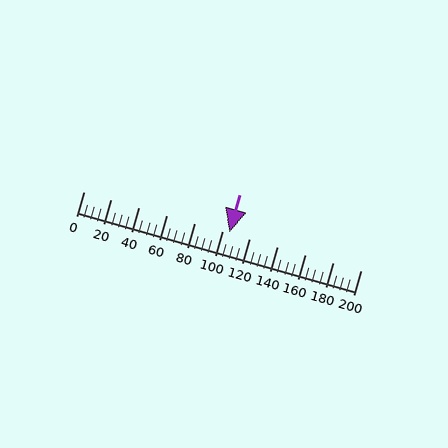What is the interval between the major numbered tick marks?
The major tick marks are spaced 20 units apart.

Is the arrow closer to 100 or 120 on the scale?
The arrow is closer to 100.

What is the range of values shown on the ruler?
The ruler shows values from 0 to 200.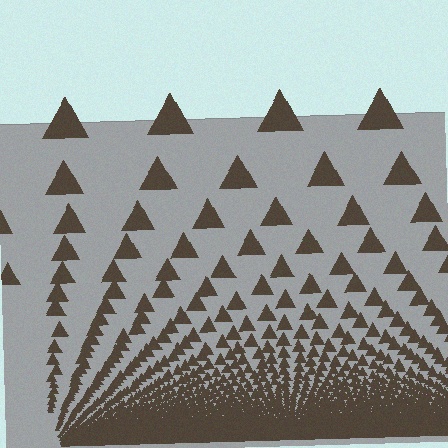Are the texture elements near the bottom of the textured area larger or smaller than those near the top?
Smaller. The gradient is inverted — elements near the bottom are smaller and denser.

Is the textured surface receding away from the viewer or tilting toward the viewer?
The surface appears to tilt toward the viewer. Texture elements get larger and sparser toward the top.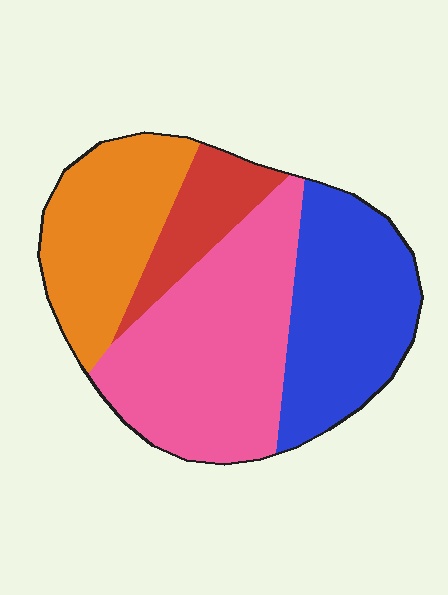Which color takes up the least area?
Red, at roughly 10%.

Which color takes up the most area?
Pink, at roughly 40%.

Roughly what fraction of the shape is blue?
Blue covers 28% of the shape.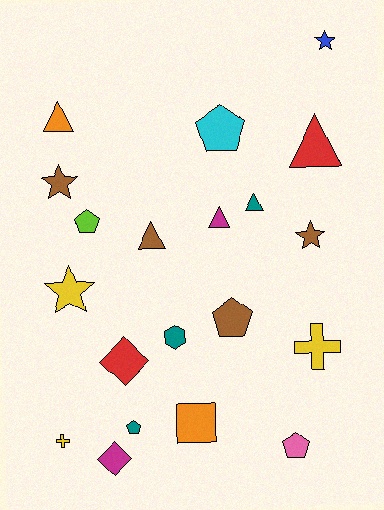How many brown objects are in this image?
There are 4 brown objects.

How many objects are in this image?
There are 20 objects.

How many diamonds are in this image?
There are 2 diamonds.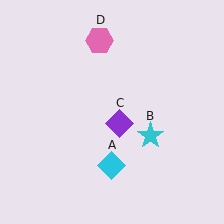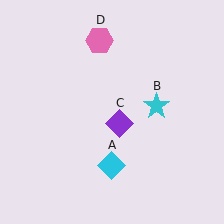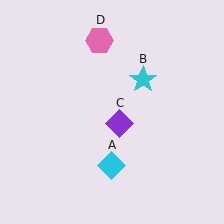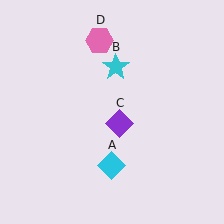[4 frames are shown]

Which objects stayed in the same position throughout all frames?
Cyan diamond (object A) and purple diamond (object C) and pink hexagon (object D) remained stationary.